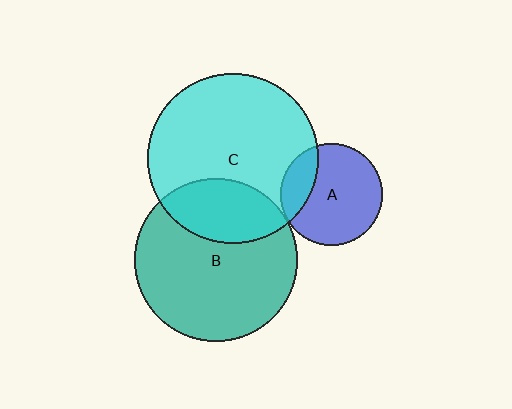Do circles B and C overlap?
Yes.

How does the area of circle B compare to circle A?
Approximately 2.6 times.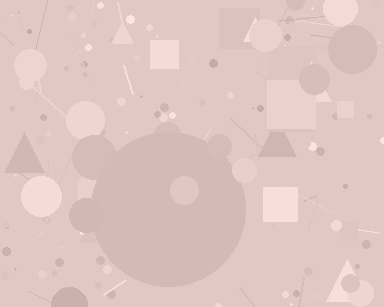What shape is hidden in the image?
A circle is hidden in the image.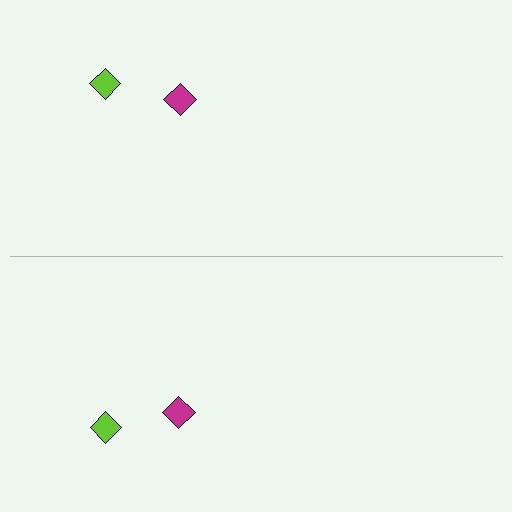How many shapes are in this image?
There are 4 shapes in this image.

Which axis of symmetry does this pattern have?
The pattern has a horizontal axis of symmetry running through the center of the image.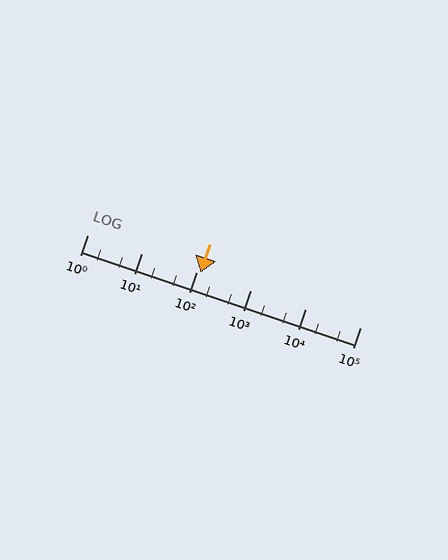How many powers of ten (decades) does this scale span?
The scale spans 5 decades, from 1 to 100000.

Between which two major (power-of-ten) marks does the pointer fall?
The pointer is between 100 and 1000.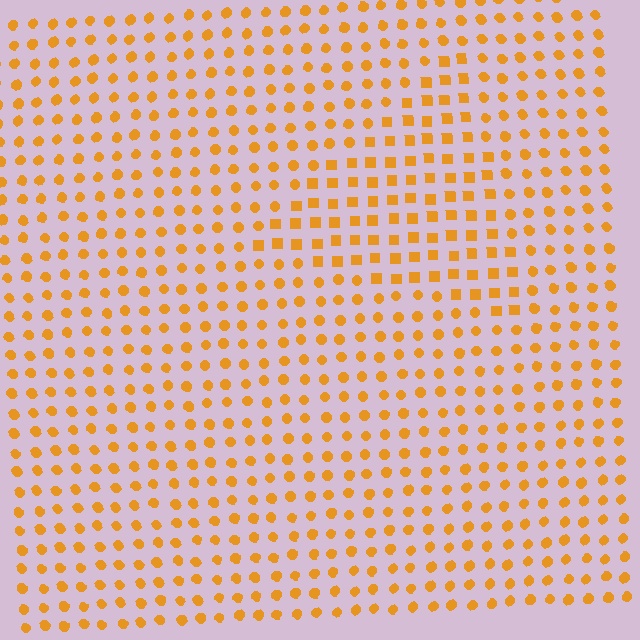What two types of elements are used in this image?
The image uses squares inside the triangle region and circles outside it.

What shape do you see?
I see a triangle.